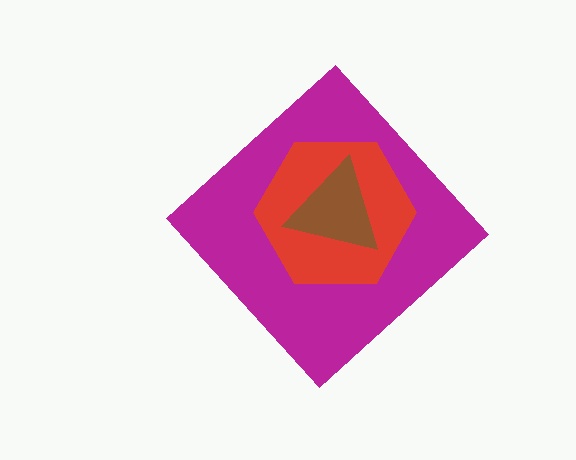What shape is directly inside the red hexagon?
The brown triangle.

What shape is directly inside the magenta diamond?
The red hexagon.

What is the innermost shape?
The brown triangle.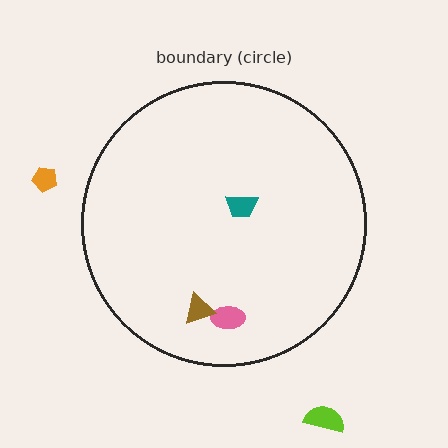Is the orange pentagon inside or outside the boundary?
Outside.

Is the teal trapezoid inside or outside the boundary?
Inside.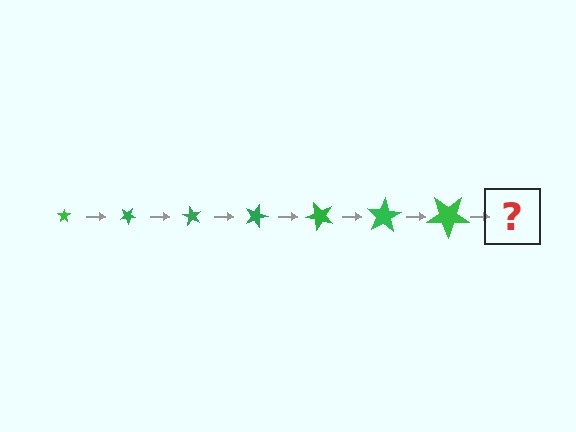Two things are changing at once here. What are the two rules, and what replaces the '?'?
The two rules are that the star grows larger each step and it rotates 30 degrees each step. The '?' should be a star, larger than the previous one and rotated 210 degrees from the start.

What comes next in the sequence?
The next element should be a star, larger than the previous one and rotated 210 degrees from the start.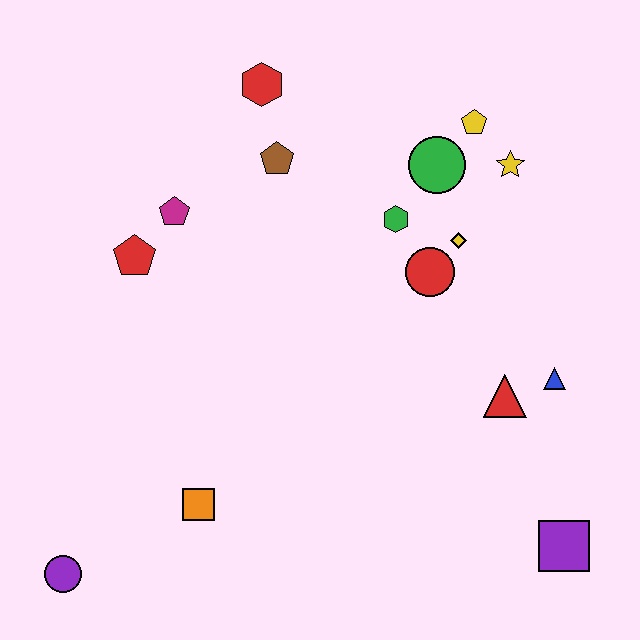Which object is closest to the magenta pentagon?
The red pentagon is closest to the magenta pentagon.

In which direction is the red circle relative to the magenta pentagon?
The red circle is to the right of the magenta pentagon.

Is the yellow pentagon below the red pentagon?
No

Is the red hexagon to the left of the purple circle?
No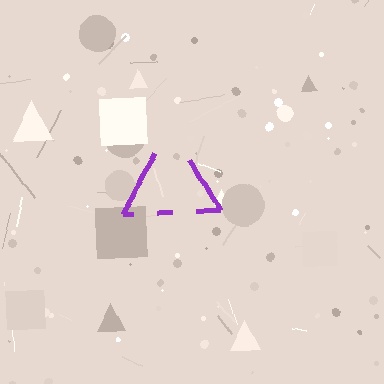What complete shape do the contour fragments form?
The contour fragments form a triangle.